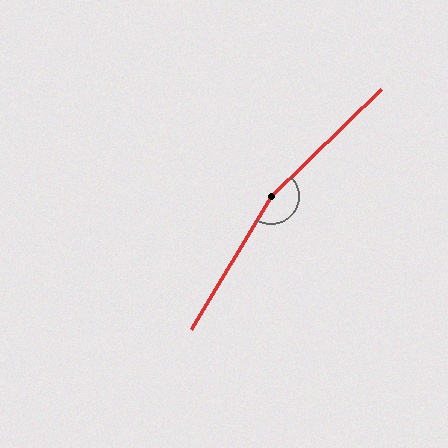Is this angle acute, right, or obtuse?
It is obtuse.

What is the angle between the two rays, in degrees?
Approximately 165 degrees.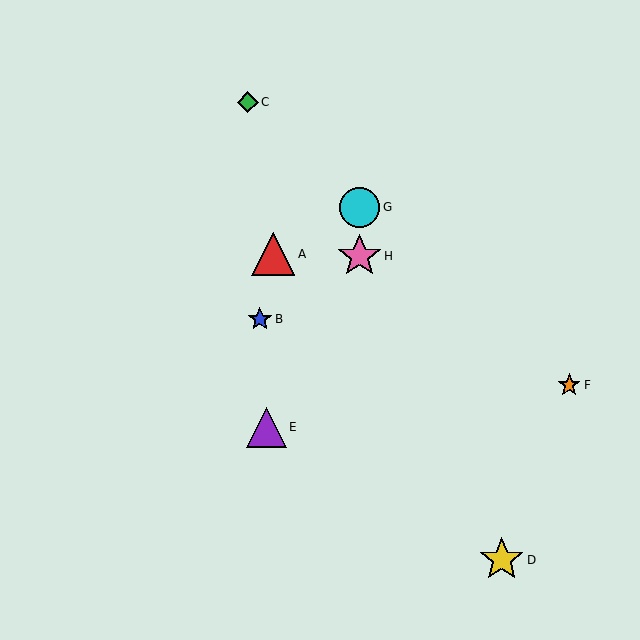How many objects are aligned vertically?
2 objects (G, H) are aligned vertically.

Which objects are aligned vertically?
Objects G, H are aligned vertically.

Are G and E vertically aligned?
No, G is at x≈360 and E is at x≈266.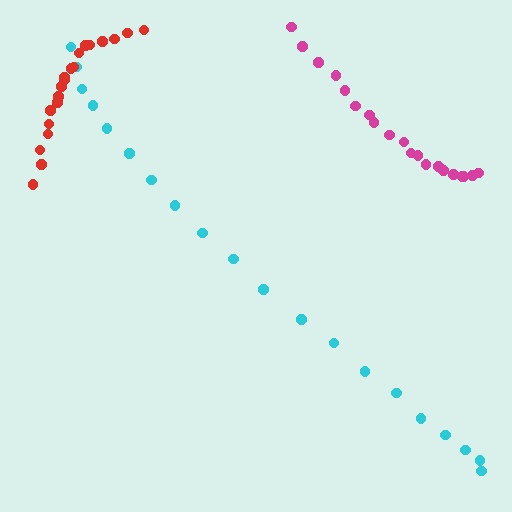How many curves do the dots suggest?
There are 3 distinct paths.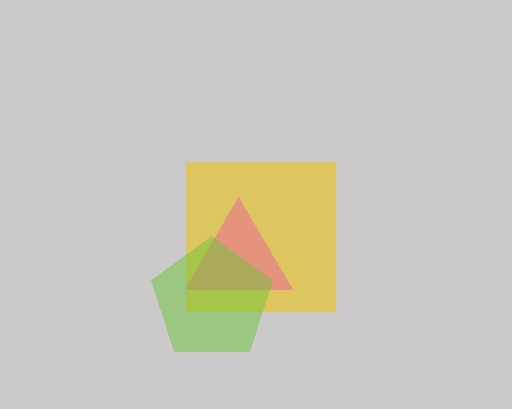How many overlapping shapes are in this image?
There are 3 overlapping shapes in the image.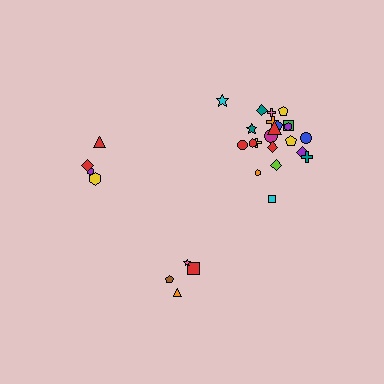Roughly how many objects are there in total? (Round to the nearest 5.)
Roughly 30 objects in total.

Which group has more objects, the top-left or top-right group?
The top-right group.